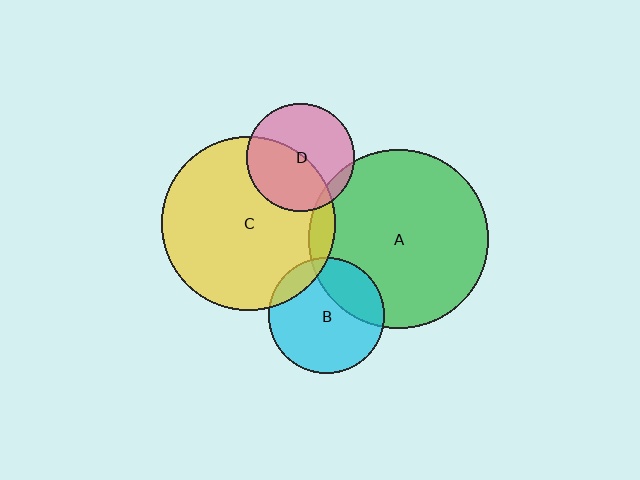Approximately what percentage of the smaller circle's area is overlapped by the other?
Approximately 5%.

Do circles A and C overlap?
Yes.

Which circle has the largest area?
Circle A (green).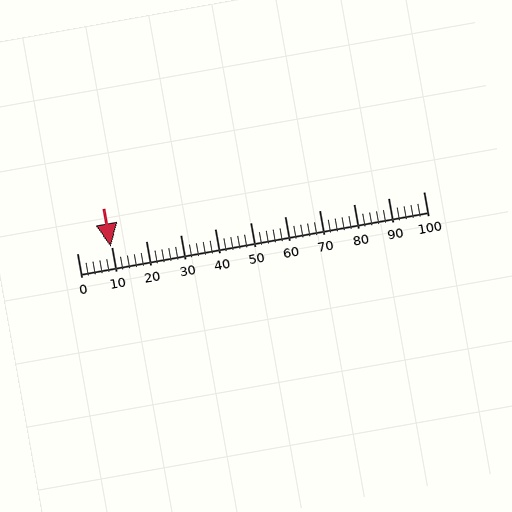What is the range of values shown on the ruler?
The ruler shows values from 0 to 100.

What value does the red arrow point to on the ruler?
The red arrow points to approximately 10.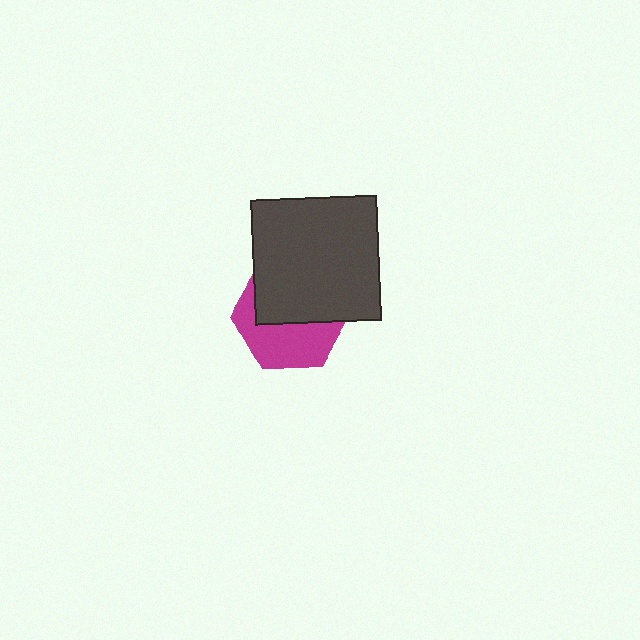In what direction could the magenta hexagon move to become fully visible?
The magenta hexagon could move down. That would shift it out from behind the dark gray square entirely.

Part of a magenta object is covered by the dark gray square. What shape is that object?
It is a hexagon.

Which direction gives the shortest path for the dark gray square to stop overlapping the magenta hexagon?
Moving up gives the shortest separation.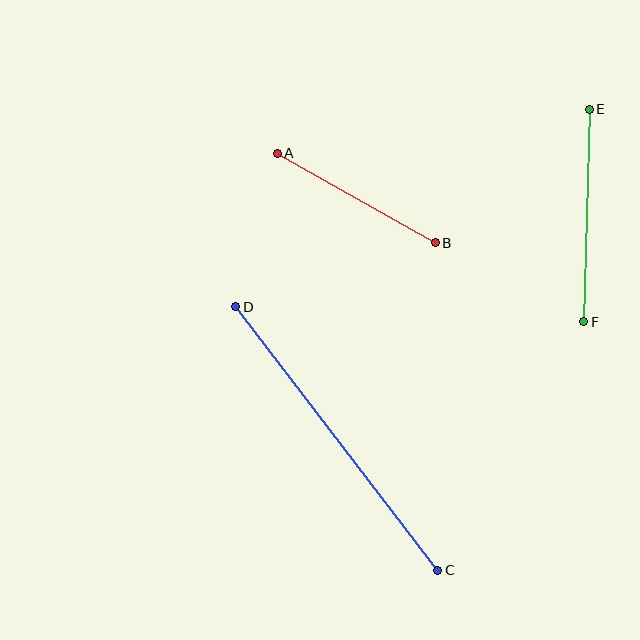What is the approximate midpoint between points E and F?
The midpoint is at approximately (587, 216) pixels.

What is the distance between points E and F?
The distance is approximately 212 pixels.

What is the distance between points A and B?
The distance is approximately 182 pixels.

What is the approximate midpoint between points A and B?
The midpoint is at approximately (356, 198) pixels.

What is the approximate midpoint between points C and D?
The midpoint is at approximately (337, 439) pixels.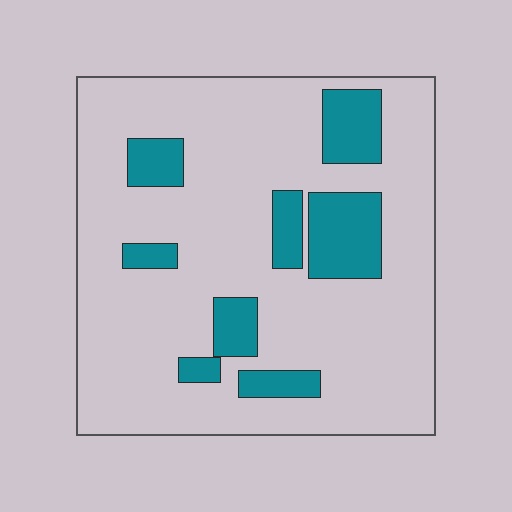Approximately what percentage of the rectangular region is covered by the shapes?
Approximately 20%.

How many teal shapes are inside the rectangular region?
8.